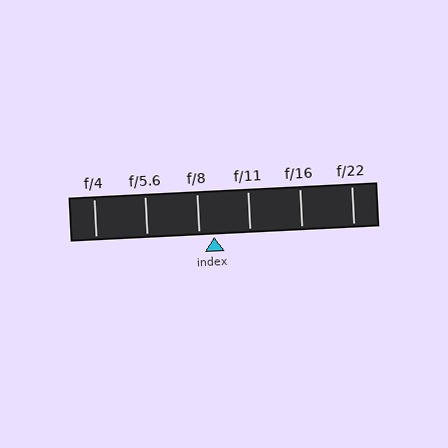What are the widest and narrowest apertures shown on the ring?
The widest aperture shown is f/4 and the narrowest is f/22.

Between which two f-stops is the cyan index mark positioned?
The index mark is between f/8 and f/11.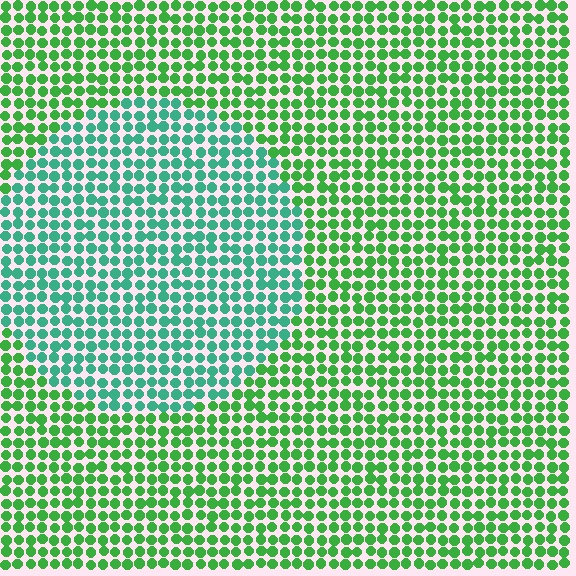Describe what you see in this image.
The image is filled with small green elements in a uniform arrangement. A circle-shaped region is visible where the elements are tinted to a slightly different hue, forming a subtle color boundary.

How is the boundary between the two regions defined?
The boundary is defined purely by a slight shift in hue (about 37 degrees). Spacing, size, and orientation are identical on both sides.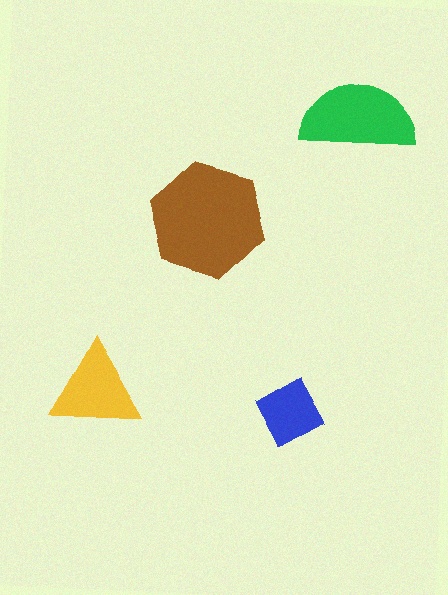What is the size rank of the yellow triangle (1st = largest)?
3rd.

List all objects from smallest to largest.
The blue square, the yellow triangle, the green semicircle, the brown hexagon.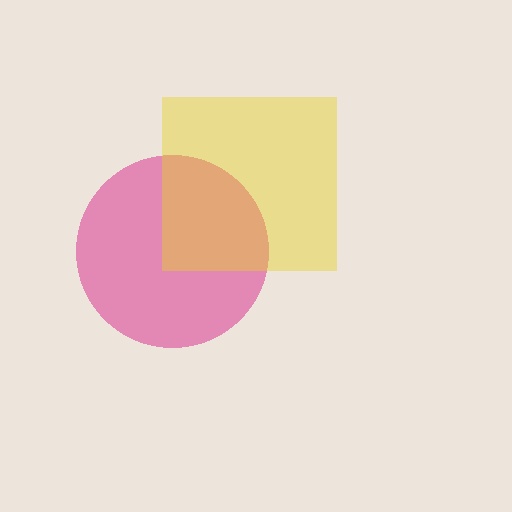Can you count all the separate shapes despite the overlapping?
Yes, there are 2 separate shapes.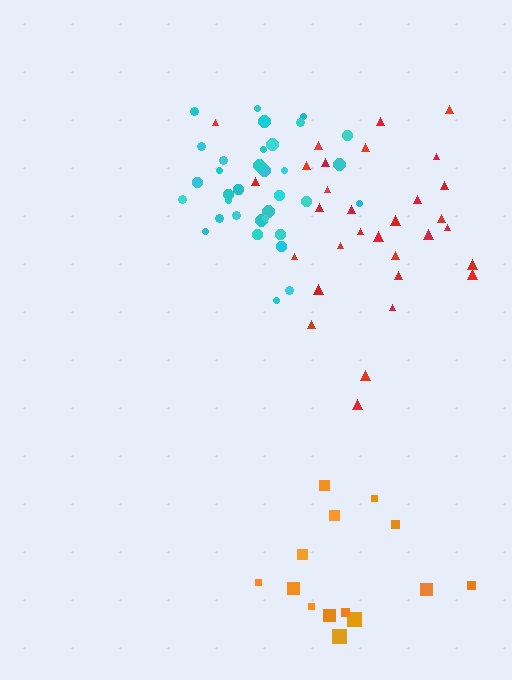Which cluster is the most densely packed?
Cyan.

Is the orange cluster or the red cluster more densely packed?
Red.